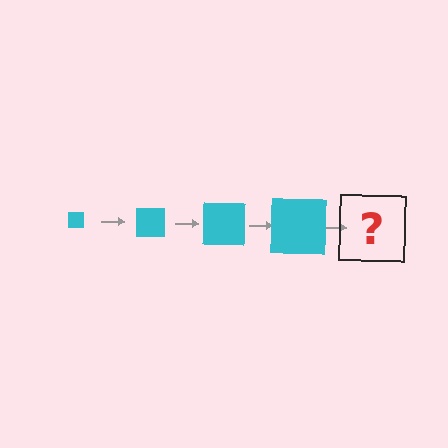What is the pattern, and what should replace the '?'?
The pattern is that the square gets progressively larger each step. The '?' should be a cyan square, larger than the previous one.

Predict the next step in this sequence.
The next step is a cyan square, larger than the previous one.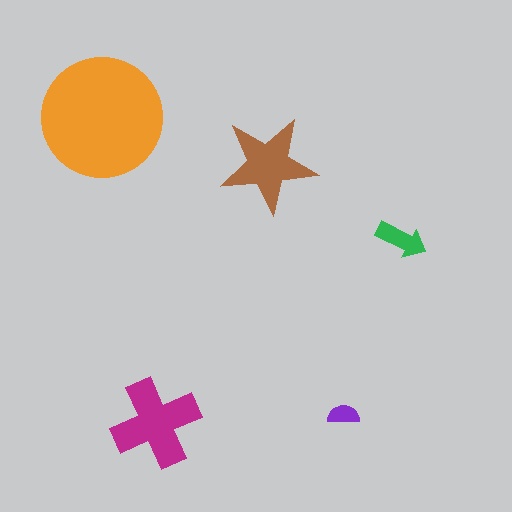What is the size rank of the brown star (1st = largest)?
3rd.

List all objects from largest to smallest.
The orange circle, the magenta cross, the brown star, the green arrow, the purple semicircle.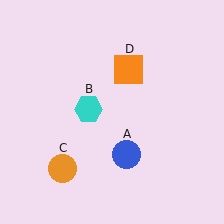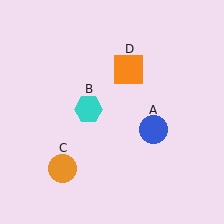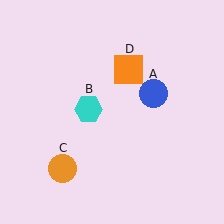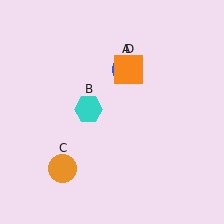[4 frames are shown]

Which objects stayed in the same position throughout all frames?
Cyan hexagon (object B) and orange circle (object C) and orange square (object D) remained stationary.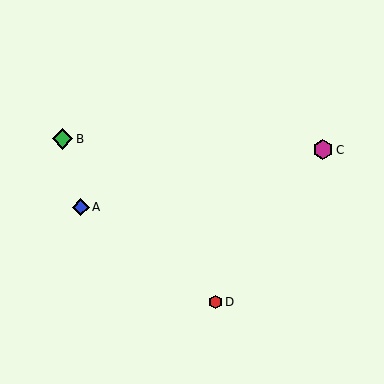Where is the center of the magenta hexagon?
The center of the magenta hexagon is at (323, 150).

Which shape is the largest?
The green diamond (labeled B) is the largest.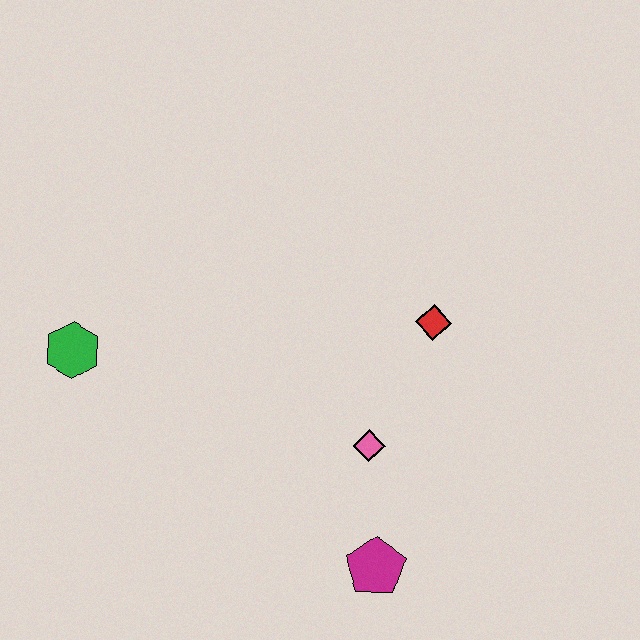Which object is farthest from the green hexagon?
The magenta pentagon is farthest from the green hexagon.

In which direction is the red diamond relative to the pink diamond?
The red diamond is above the pink diamond.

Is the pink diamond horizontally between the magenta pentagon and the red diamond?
No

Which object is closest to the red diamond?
The pink diamond is closest to the red diamond.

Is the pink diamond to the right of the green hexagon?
Yes